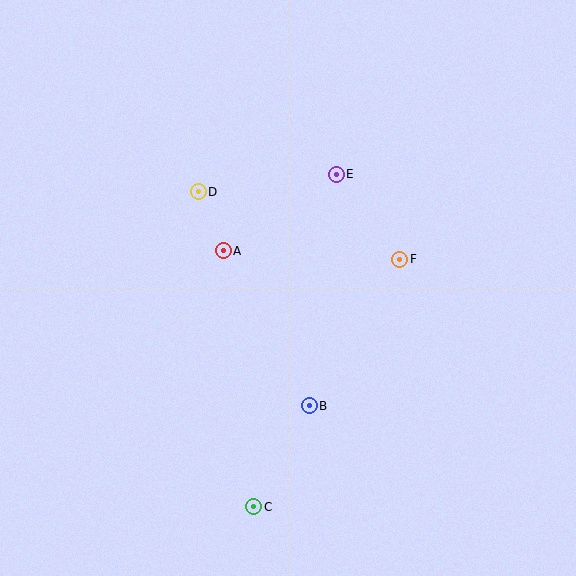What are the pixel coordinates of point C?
Point C is at (254, 507).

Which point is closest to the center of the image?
Point A at (223, 251) is closest to the center.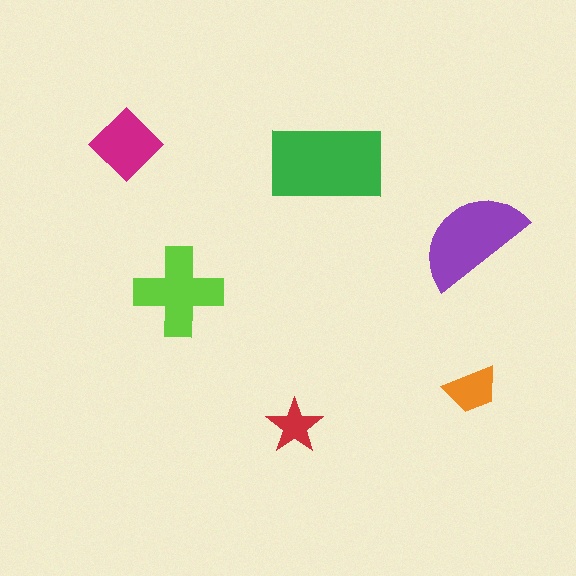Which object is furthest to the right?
The orange trapezoid is rightmost.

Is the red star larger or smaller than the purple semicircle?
Smaller.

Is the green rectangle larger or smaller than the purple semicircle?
Larger.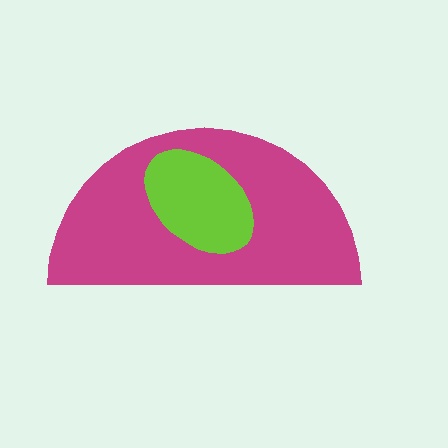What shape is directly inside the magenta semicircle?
The lime ellipse.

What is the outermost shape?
The magenta semicircle.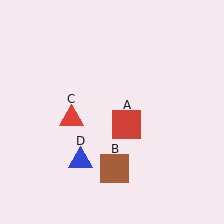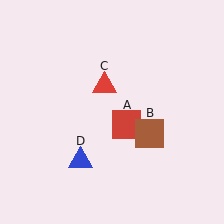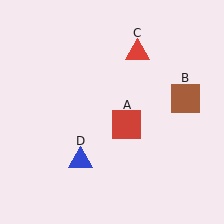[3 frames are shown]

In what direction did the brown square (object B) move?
The brown square (object B) moved up and to the right.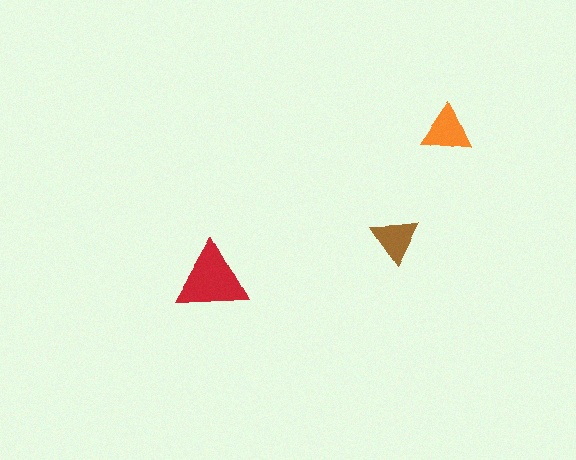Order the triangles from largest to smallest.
the red one, the orange one, the brown one.